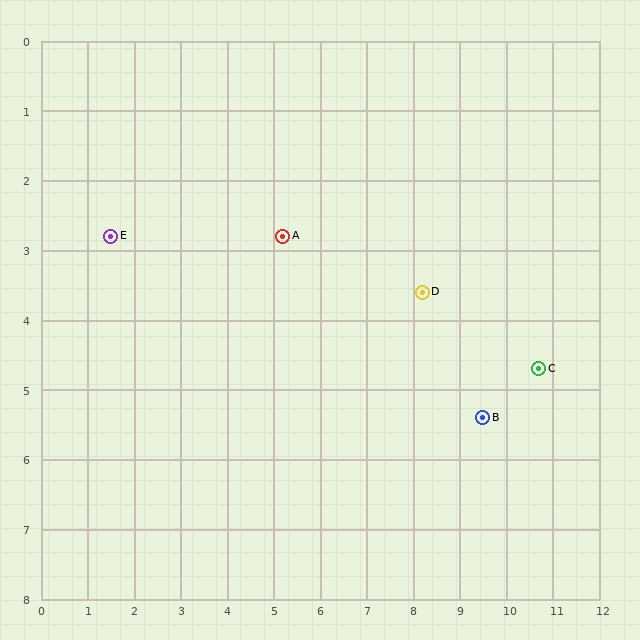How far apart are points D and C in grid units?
Points D and C are about 2.7 grid units apart.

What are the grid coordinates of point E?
Point E is at approximately (1.5, 2.8).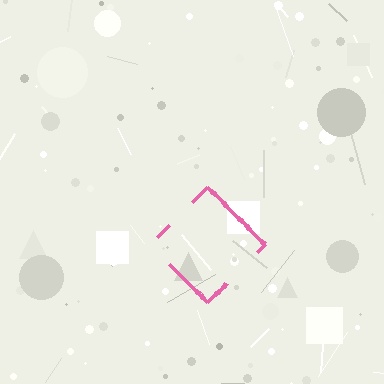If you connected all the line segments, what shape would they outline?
They would outline a diamond.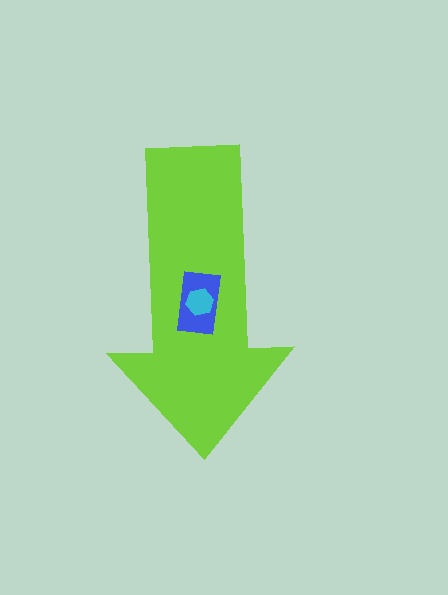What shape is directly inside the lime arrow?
The blue rectangle.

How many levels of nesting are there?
3.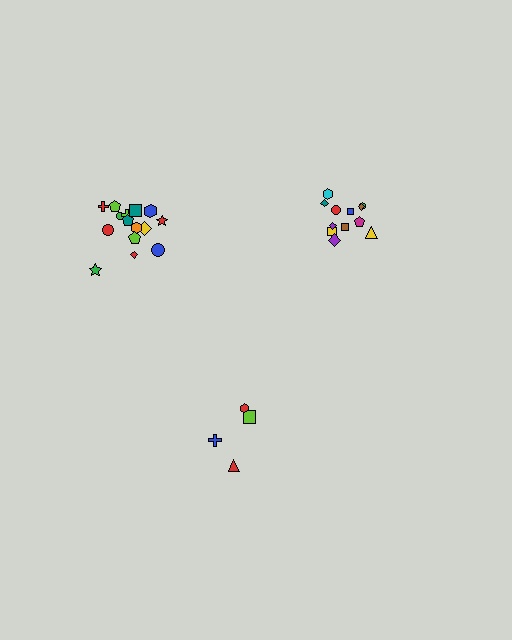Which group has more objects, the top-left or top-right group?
The top-left group.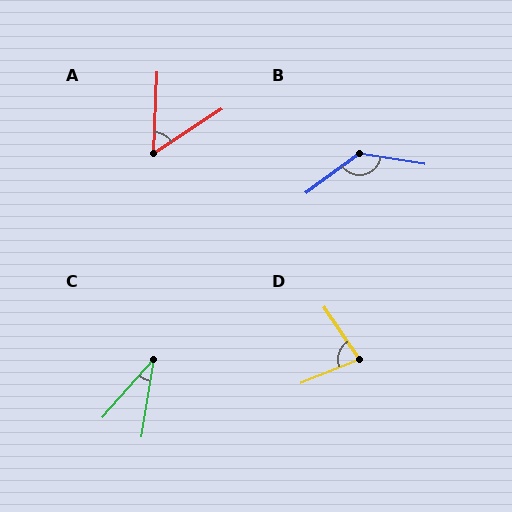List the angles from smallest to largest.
C (32°), A (55°), D (78°), B (134°).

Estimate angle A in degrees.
Approximately 55 degrees.